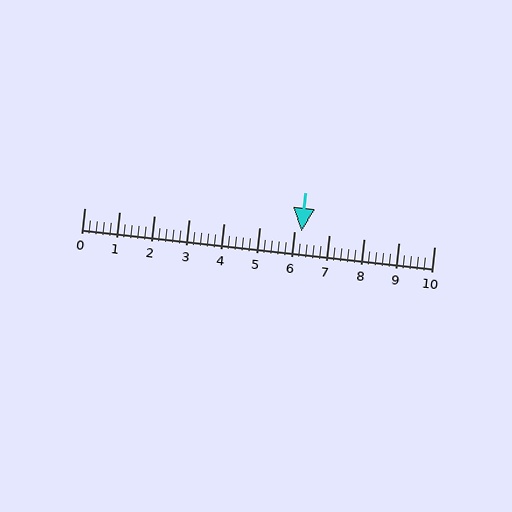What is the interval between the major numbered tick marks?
The major tick marks are spaced 1 units apart.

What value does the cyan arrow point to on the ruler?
The cyan arrow points to approximately 6.2.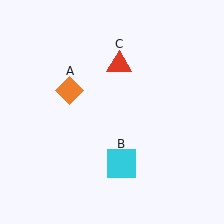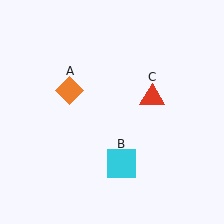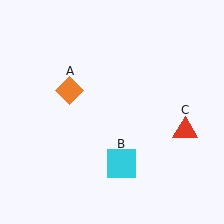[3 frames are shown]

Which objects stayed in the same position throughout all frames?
Orange diamond (object A) and cyan square (object B) remained stationary.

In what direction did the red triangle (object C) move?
The red triangle (object C) moved down and to the right.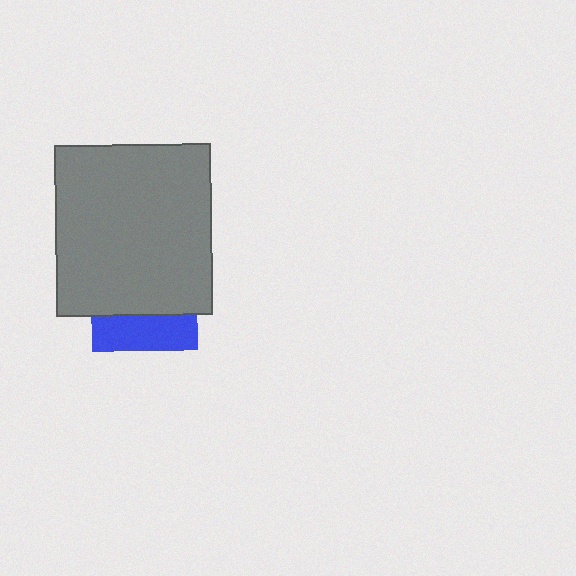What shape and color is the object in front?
The object in front is a gray rectangle.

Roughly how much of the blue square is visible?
A small part of it is visible (roughly 34%).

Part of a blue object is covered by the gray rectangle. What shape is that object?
It is a square.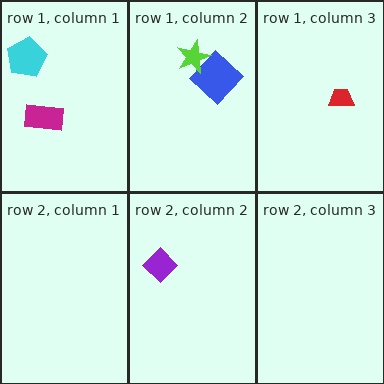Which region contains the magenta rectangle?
The row 1, column 1 region.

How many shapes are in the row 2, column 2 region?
1.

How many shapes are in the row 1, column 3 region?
1.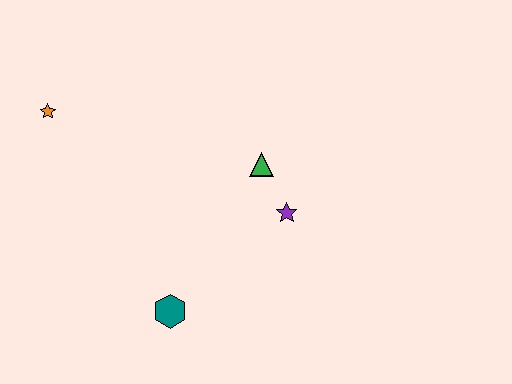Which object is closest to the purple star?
The green triangle is closest to the purple star.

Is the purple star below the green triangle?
Yes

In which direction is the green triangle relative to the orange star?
The green triangle is to the right of the orange star.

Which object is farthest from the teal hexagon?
The orange star is farthest from the teal hexagon.